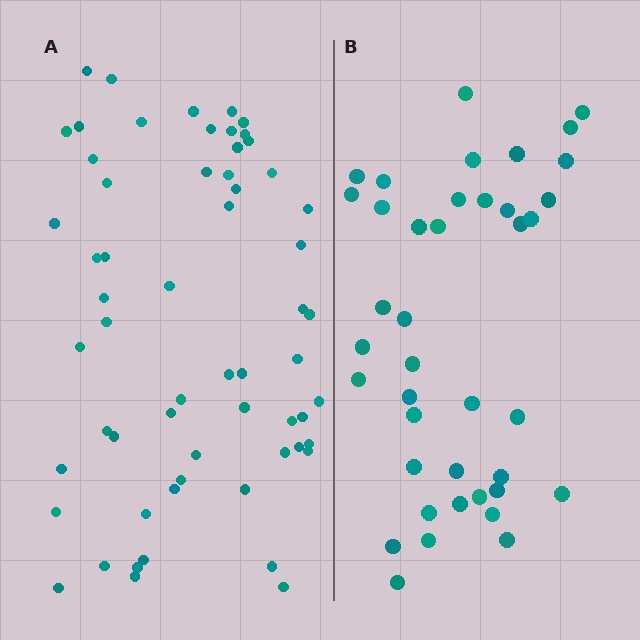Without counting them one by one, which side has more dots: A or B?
Region A (the left region) has more dots.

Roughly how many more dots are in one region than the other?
Region A has approximately 20 more dots than region B.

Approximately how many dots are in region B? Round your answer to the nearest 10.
About 40 dots.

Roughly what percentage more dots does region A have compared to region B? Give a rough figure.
About 50% more.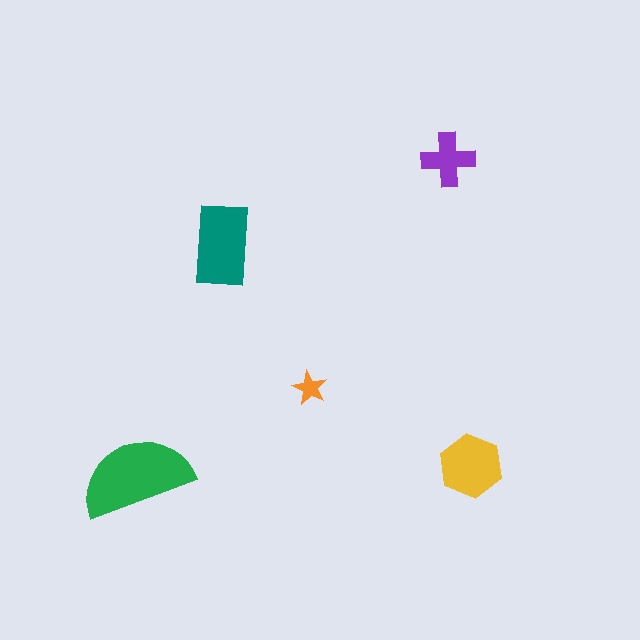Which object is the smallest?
The orange star.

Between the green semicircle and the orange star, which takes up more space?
The green semicircle.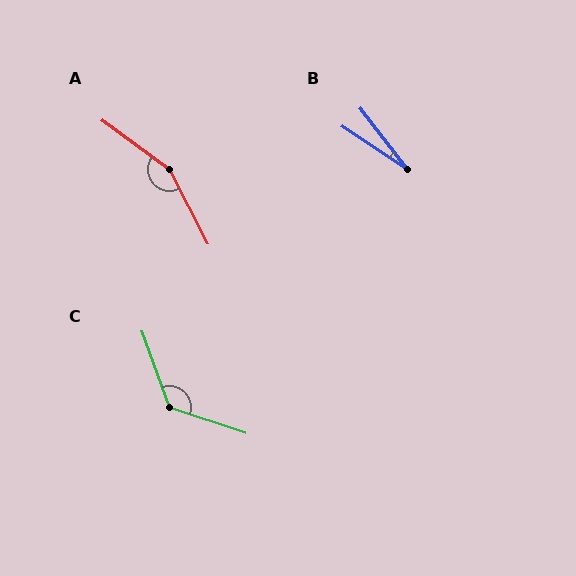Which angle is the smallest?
B, at approximately 19 degrees.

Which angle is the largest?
A, at approximately 154 degrees.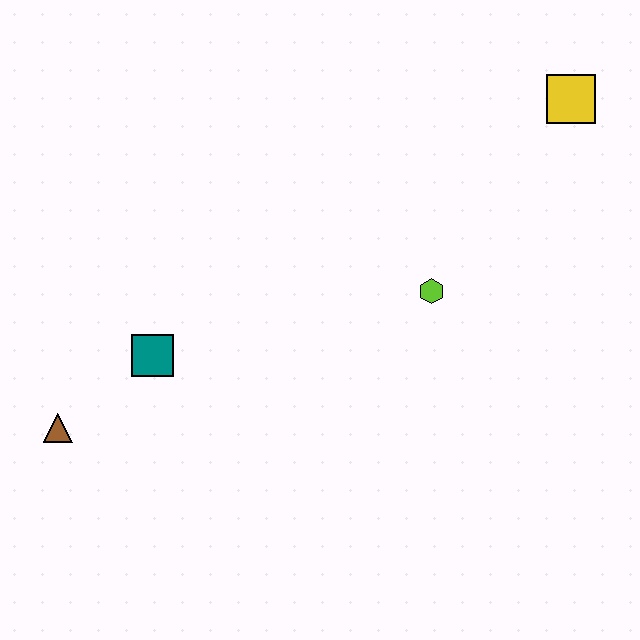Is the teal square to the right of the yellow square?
No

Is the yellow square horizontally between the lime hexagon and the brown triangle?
No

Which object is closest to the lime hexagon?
The yellow square is closest to the lime hexagon.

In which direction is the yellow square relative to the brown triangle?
The yellow square is to the right of the brown triangle.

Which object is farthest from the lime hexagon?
The brown triangle is farthest from the lime hexagon.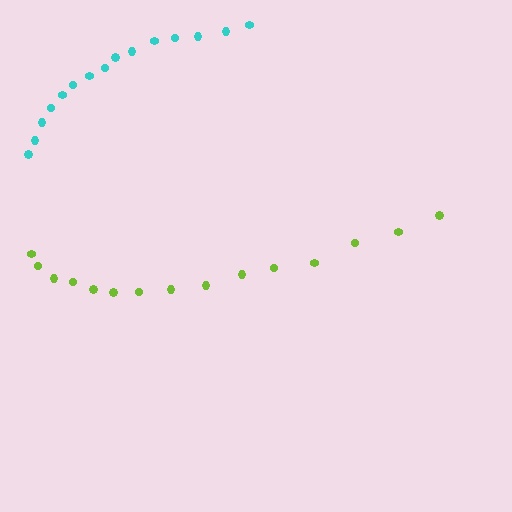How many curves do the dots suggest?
There are 2 distinct paths.